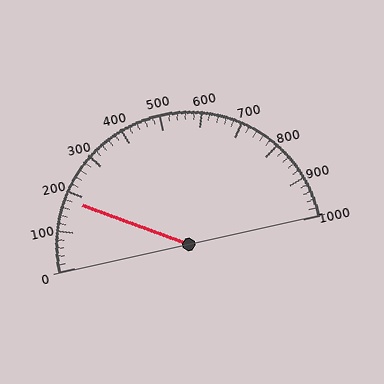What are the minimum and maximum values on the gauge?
The gauge ranges from 0 to 1000.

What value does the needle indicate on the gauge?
The needle indicates approximately 180.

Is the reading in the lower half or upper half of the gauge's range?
The reading is in the lower half of the range (0 to 1000).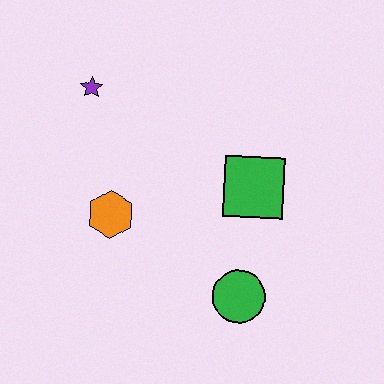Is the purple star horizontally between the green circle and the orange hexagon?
No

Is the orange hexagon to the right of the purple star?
Yes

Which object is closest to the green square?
The green circle is closest to the green square.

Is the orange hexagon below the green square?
Yes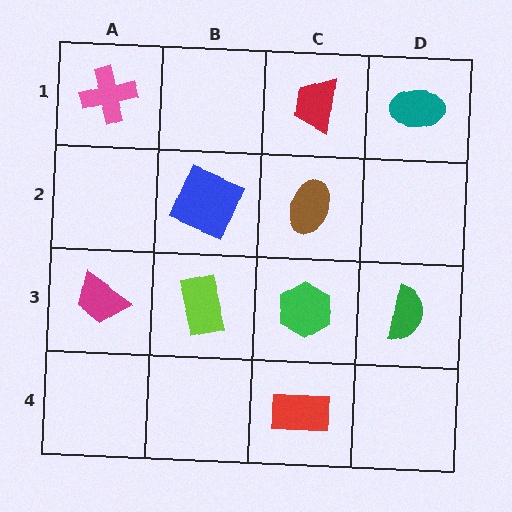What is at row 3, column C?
A green hexagon.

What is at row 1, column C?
A red trapezoid.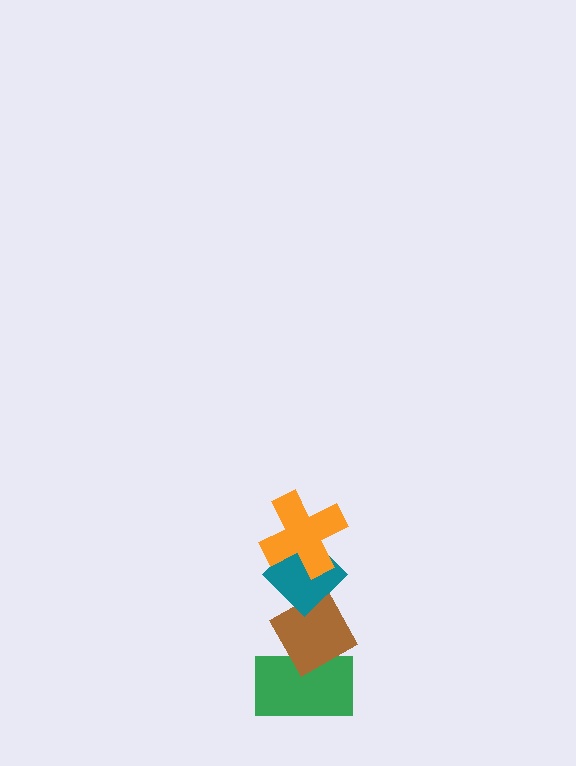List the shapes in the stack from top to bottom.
From top to bottom: the orange cross, the teal diamond, the brown diamond, the green rectangle.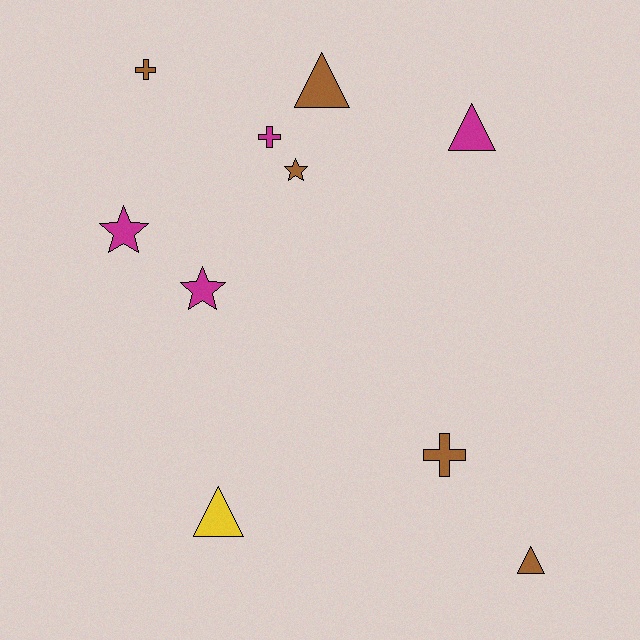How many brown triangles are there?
There are 2 brown triangles.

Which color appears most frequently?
Brown, with 5 objects.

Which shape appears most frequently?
Triangle, with 4 objects.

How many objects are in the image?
There are 10 objects.